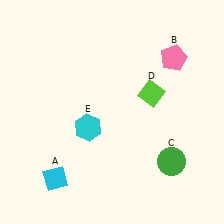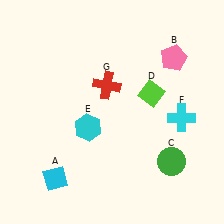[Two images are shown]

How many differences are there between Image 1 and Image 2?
There are 2 differences between the two images.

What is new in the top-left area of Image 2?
A red cross (G) was added in the top-left area of Image 2.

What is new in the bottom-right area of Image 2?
A cyan cross (F) was added in the bottom-right area of Image 2.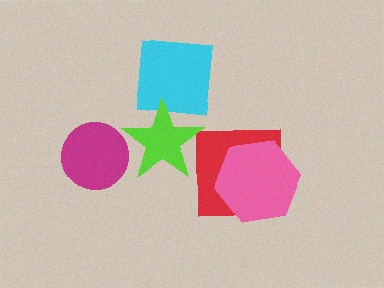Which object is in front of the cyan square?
The lime star is in front of the cyan square.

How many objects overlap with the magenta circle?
1 object overlaps with the magenta circle.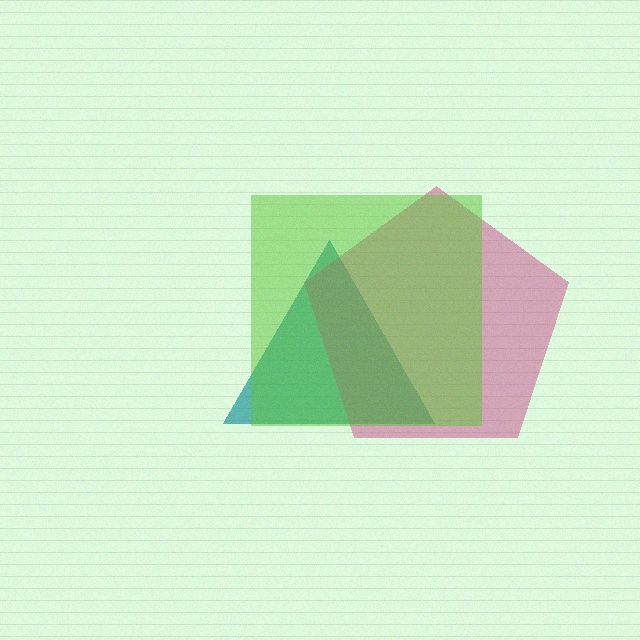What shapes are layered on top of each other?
The layered shapes are: a teal triangle, a magenta pentagon, a lime square.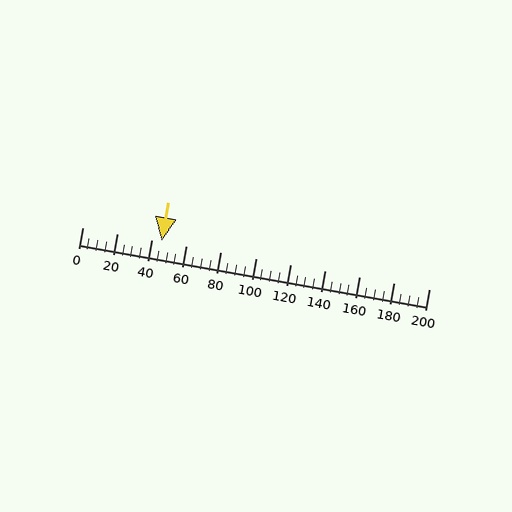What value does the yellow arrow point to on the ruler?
The yellow arrow points to approximately 46.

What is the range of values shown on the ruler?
The ruler shows values from 0 to 200.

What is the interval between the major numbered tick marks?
The major tick marks are spaced 20 units apart.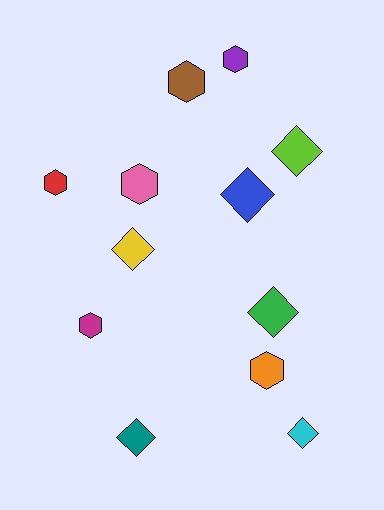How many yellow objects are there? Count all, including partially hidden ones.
There is 1 yellow object.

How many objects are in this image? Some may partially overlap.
There are 12 objects.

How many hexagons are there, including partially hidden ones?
There are 6 hexagons.